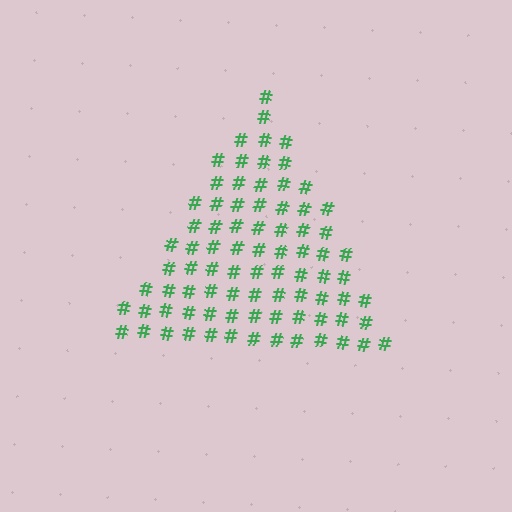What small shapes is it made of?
It is made of small hash symbols.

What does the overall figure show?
The overall figure shows a triangle.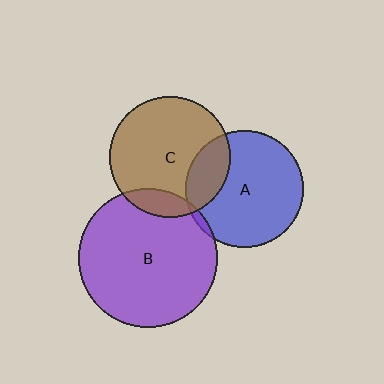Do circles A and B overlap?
Yes.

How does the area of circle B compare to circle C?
Approximately 1.3 times.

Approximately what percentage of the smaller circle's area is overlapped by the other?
Approximately 5%.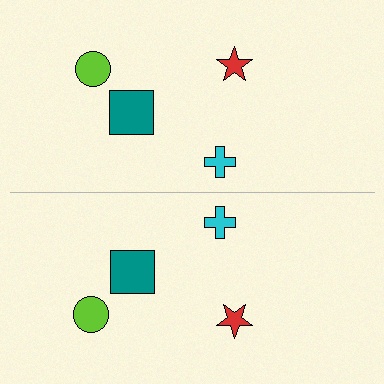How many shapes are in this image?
There are 8 shapes in this image.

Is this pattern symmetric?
Yes, this pattern has bilateral (reflection) symmetry.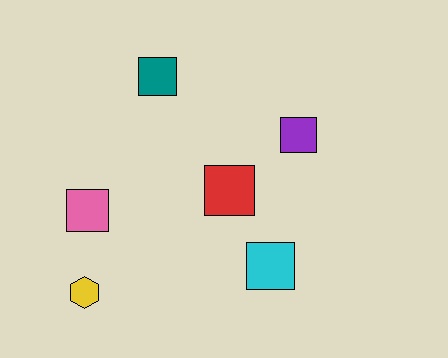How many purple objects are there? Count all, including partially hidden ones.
There is 1 purple object.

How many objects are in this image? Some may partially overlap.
There are 6 objects.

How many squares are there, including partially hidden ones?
There are 5 squares.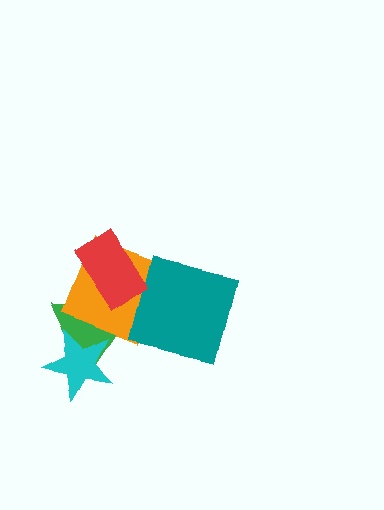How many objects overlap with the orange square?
3 objects overlap with the orange square.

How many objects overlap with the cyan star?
1 object overlaps with the cyan star.